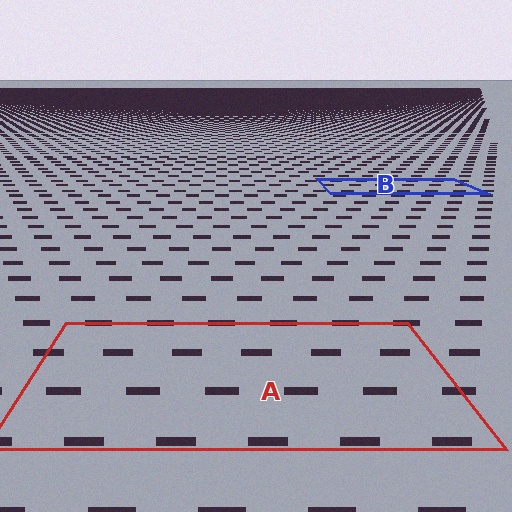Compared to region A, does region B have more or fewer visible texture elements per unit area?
Region B has more texture elements per unit area — they are packed more densely because it is farther away.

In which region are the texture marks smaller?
The texture marks are smaller in region B, because it is farther away.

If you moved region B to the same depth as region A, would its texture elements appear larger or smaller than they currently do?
They would appear larger. At a closer depth, the same texture elements are projected at a bigger on-screen size.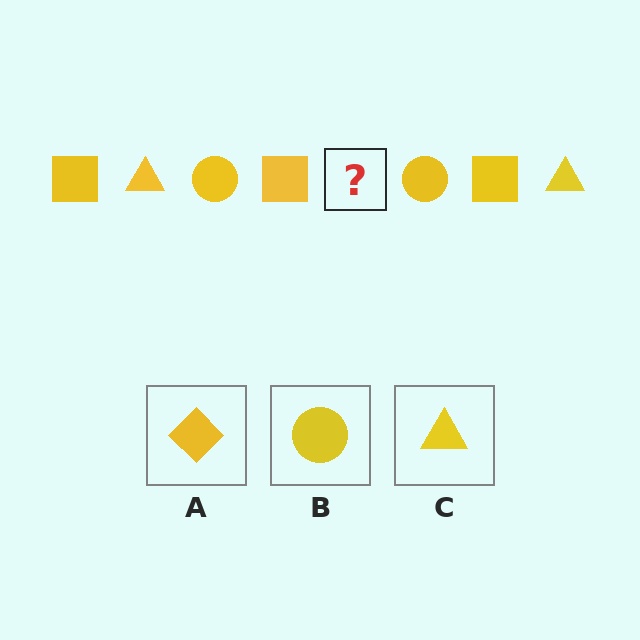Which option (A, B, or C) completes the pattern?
C.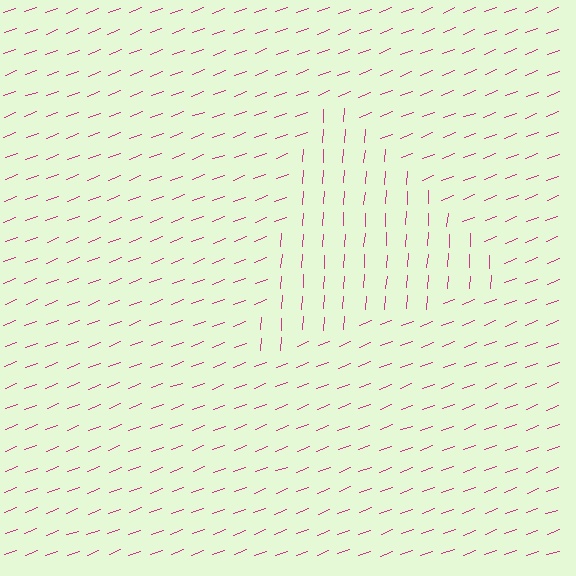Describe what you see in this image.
The image is filled with small magenta line segments. A triangle region in the image has lines oriented differently from the surrounding lines, creating a visible texture boundary.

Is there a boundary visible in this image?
Yes, there is a texture boundary formed by a change in line orientation.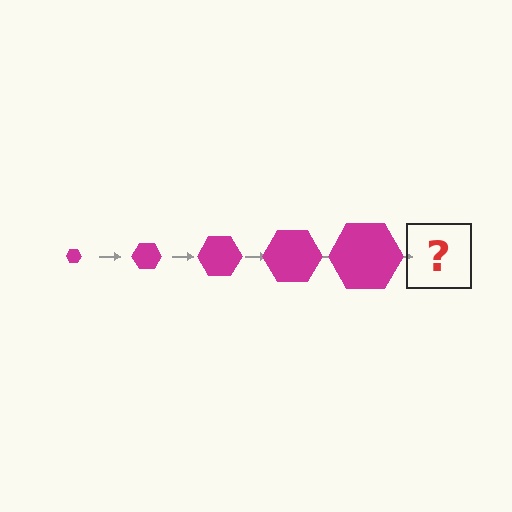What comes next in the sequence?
The next element should be a magenta hexagon, larger than the previous one.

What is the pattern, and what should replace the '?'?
The pattern is that the hexagon gets progressively larger each step. The '?' should be a magenta hexagon, larger than the previous one.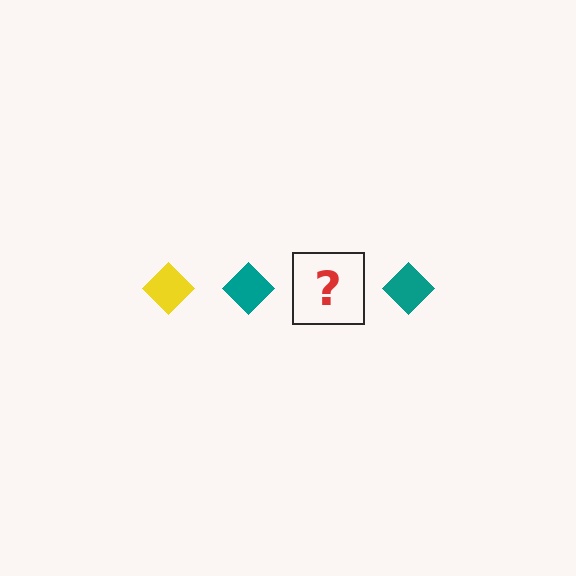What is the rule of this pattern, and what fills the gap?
The rule is that the pattern cycles through yellow, teal diamonds. The gap should be filled with a yellow diamond.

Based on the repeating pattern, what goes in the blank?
The blank should be a yellow diamond.